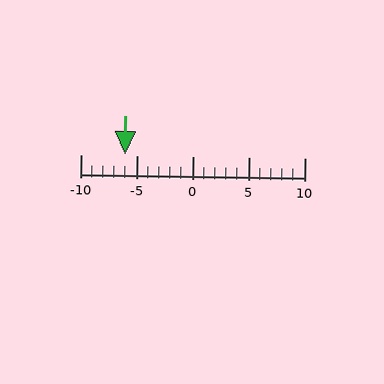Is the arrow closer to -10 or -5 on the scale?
The arrow is closer to -5.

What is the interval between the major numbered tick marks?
The major tick marks are spaced 5 units apart.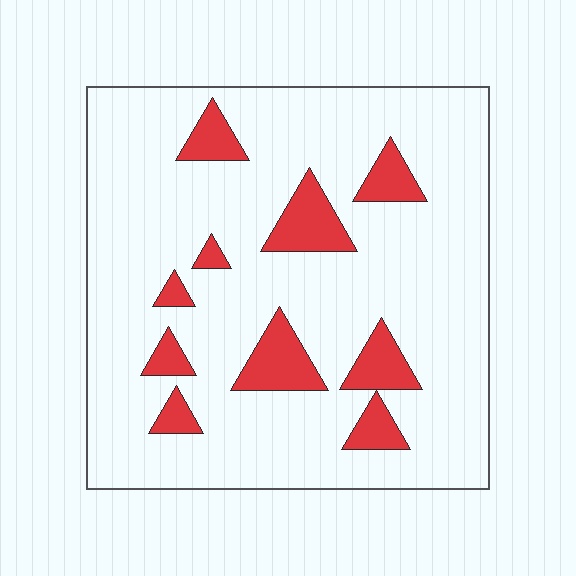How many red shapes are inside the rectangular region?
10.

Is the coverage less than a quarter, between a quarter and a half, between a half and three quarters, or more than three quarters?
Less than a quarter.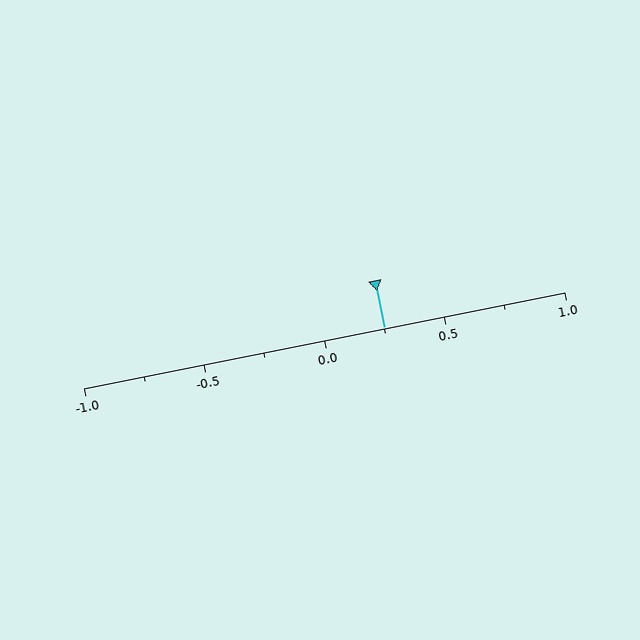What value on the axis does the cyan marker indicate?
The marker indicates approximately 0.25.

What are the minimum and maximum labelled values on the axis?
The axis runs from -1.0 to 1.0.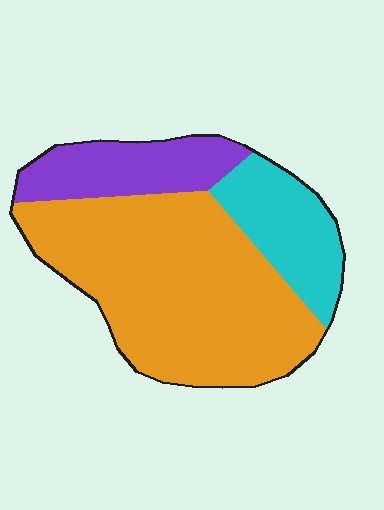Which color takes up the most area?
Orange, at roughly 65%.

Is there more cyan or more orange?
Orange.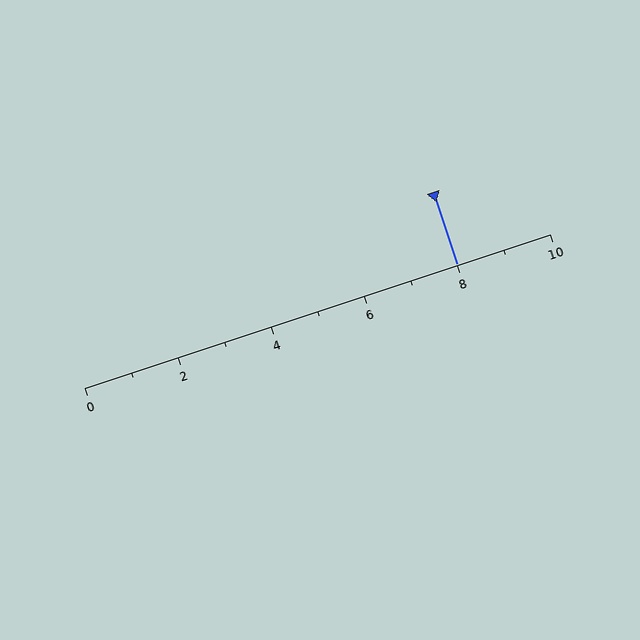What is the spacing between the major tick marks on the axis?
The major ticks are spaced 2 apart.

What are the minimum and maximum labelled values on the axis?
The axis runs from 0 to 10.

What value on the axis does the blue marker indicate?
The marker indicates approximately 8.